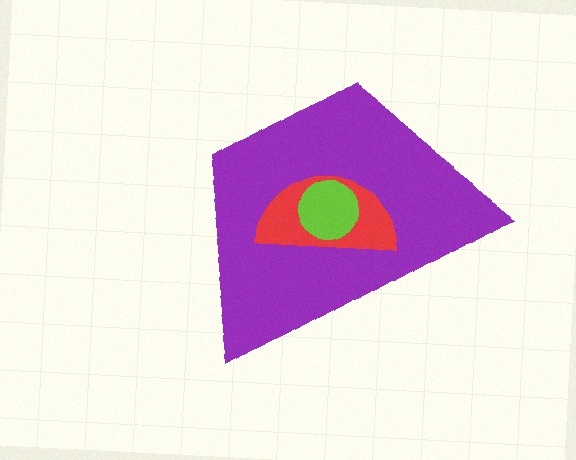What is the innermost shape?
The lime circle.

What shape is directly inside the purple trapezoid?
The red semicircle.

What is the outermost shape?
The purple trapezoid.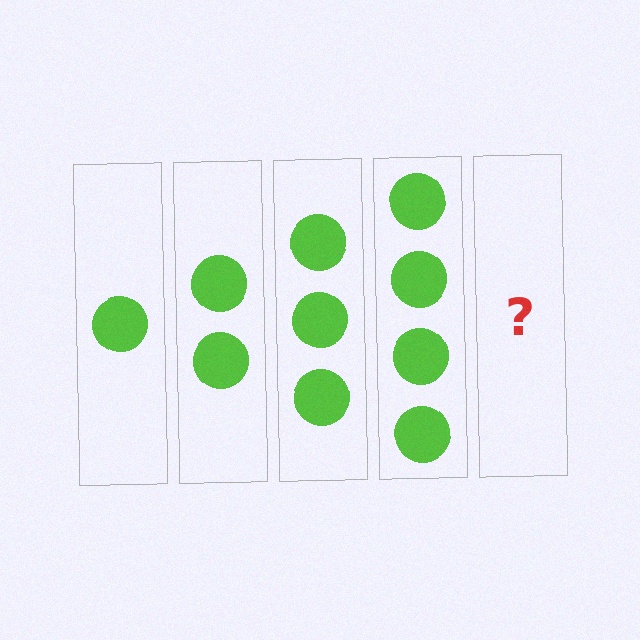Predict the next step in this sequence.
The next step is 5 circles.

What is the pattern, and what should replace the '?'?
The pattern is that each step adds one more circle. The '?' should be 5 circles.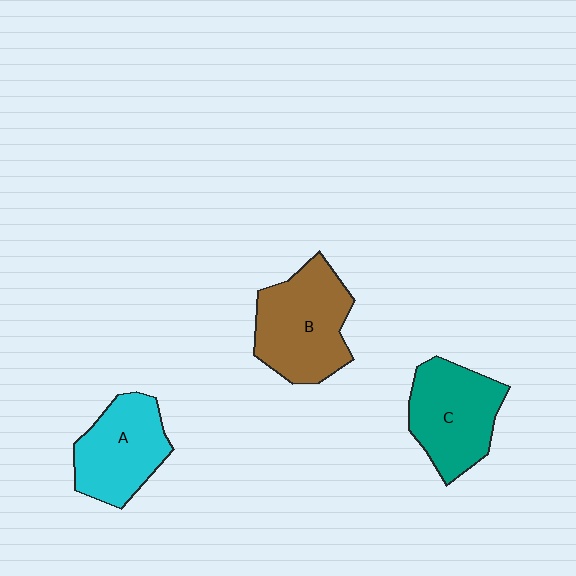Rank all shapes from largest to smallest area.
From largest to smallest: B (brown), C (teal), A (cyan).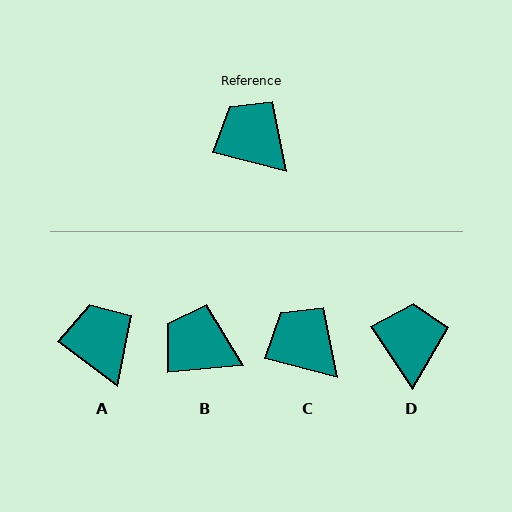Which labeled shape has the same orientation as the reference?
C.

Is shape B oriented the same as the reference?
No, it is off by about 20 degrees.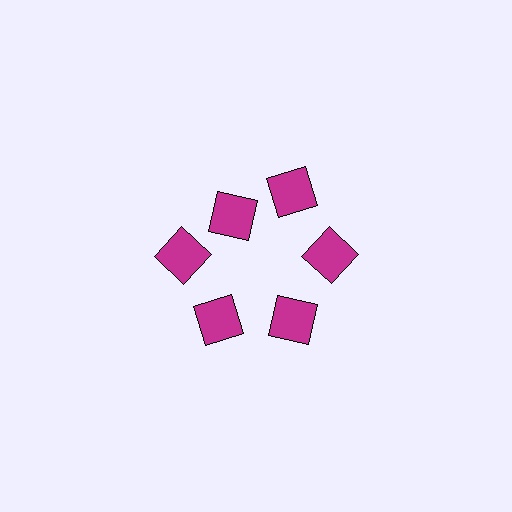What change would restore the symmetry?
The symmetry would be restored by moving it outward, back onto the ring so that all 6 squares sit at equal angles and equal distance from the center.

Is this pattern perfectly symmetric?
No. The 6 magenta squares are arranged in a ring, but one element near the 11 o'clock position is pulled inward toward the center, breaking the 6-fold rotational symmetry.